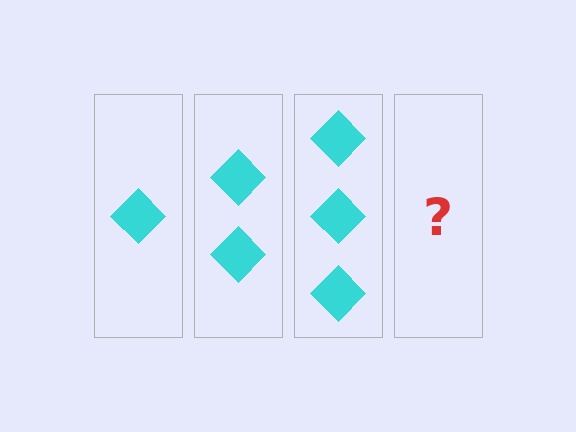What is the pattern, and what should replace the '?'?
The pattern is that each step adds one more diamond. The '?' should be 4 diamonds.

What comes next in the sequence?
The next element should be 4 diamonds.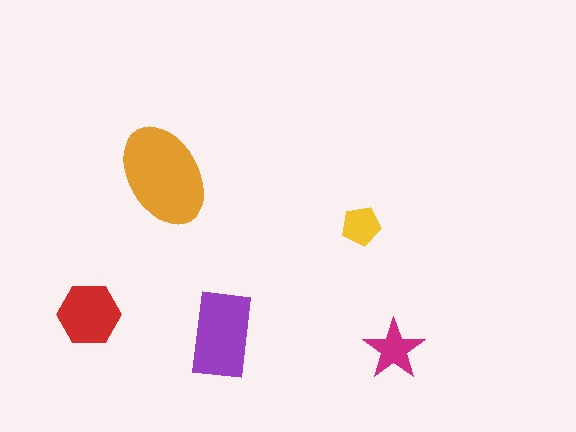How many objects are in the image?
There are 5 objects in the image.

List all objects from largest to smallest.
The orange ellipse, the purple rectangle, the red hexagon, the magenta star, the yellow pentagon.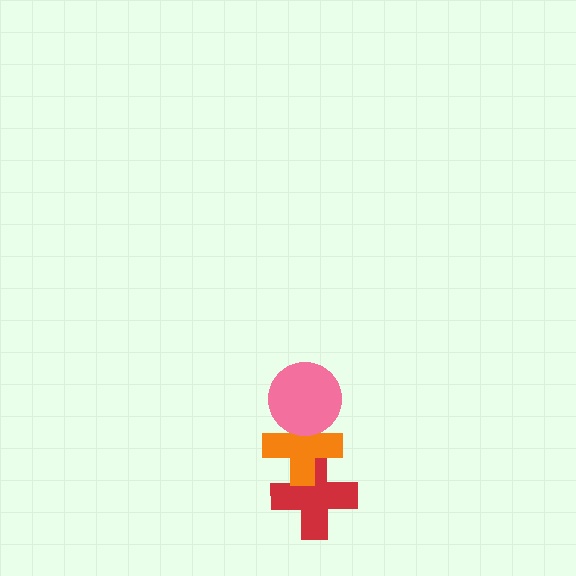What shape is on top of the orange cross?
The pink circle is on top of the orange cross.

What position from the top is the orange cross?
The orange cross is 2nd from the top.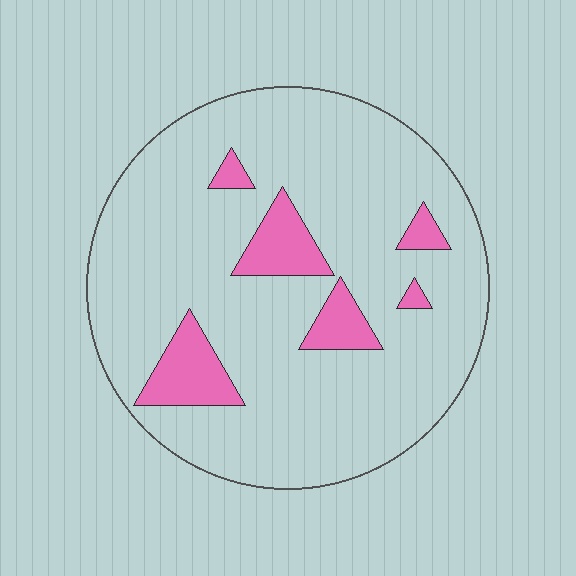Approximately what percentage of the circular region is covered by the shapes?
Approximately 15%.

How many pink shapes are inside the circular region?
6.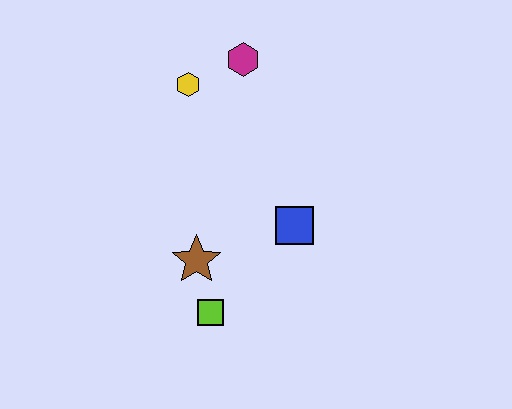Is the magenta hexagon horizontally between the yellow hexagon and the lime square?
No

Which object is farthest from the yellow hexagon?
The lime square is farthest from the yellow hexagon.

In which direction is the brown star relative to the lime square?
The brown star is above the lime square.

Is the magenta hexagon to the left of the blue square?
Yes